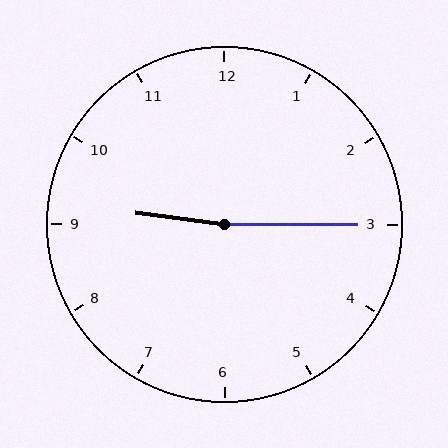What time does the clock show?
9:15.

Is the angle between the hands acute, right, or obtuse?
It is obtuse.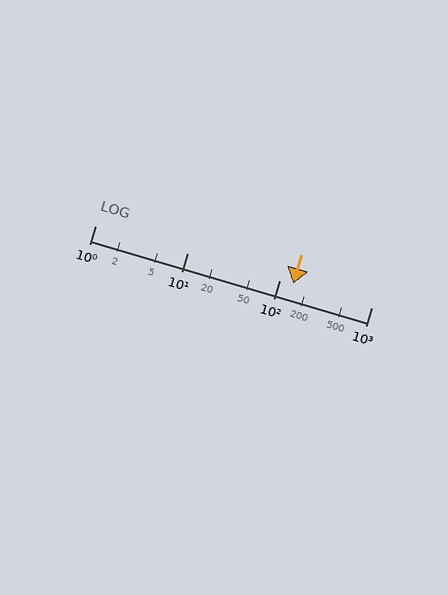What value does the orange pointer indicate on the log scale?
The pointer indicates approximately 140.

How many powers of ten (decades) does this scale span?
The scale spans 3 decades, from 1 to 1000.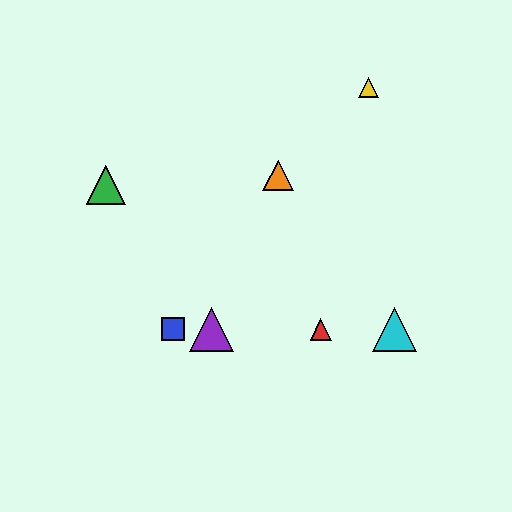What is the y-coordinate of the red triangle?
The red triangle is at y≈329.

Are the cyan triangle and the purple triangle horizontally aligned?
Yes, both are at y≈329.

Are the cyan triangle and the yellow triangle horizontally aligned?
No, the cyan triangle is at y≈329 and the yellow triangle is at y≈88.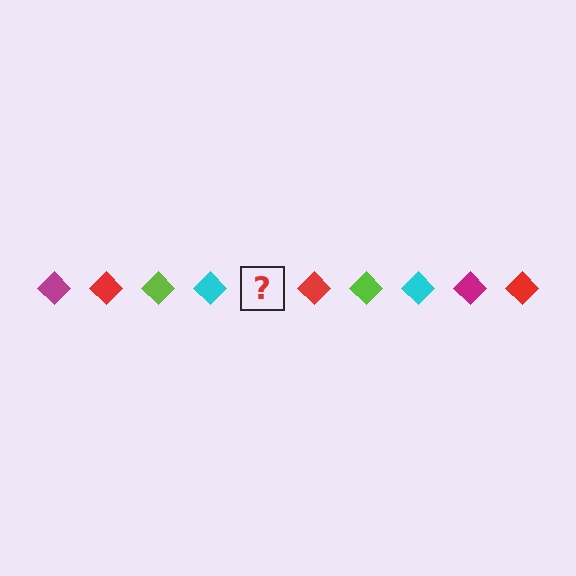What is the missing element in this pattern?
The missing element is a magenta diamond.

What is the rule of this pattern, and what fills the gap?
The rule is that the pattern cycles through magenta, red, lime, cyan diamonds. The gap should be filled with a magenta diamond.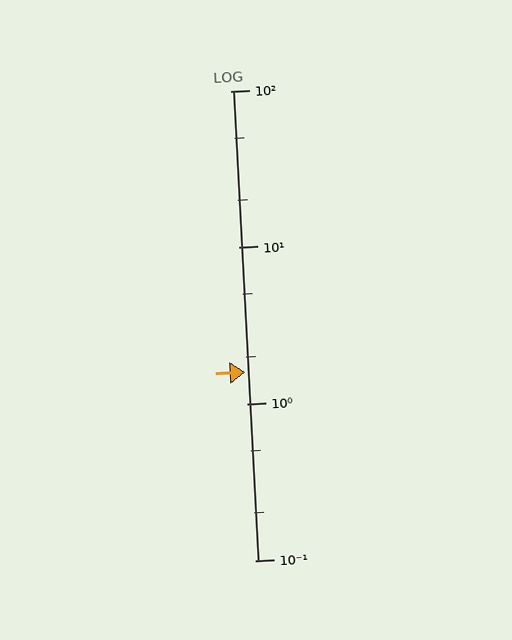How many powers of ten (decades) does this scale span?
The scale spans 3 decades, from 0.1 to 100.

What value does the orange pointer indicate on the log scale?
The pointer indicates approximately 1.6.